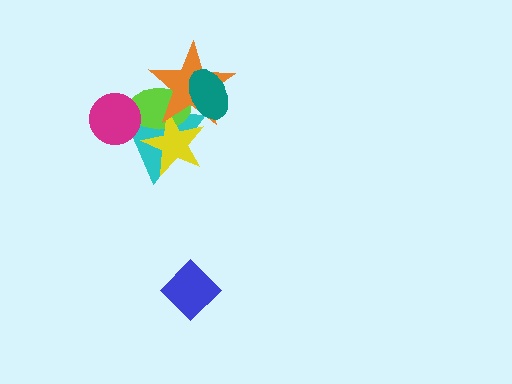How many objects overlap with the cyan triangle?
5 objects overlap with the cyan triangle.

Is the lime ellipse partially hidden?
Yes, it is partially covered by another shape.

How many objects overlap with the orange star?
4 objects overlap with the orange star.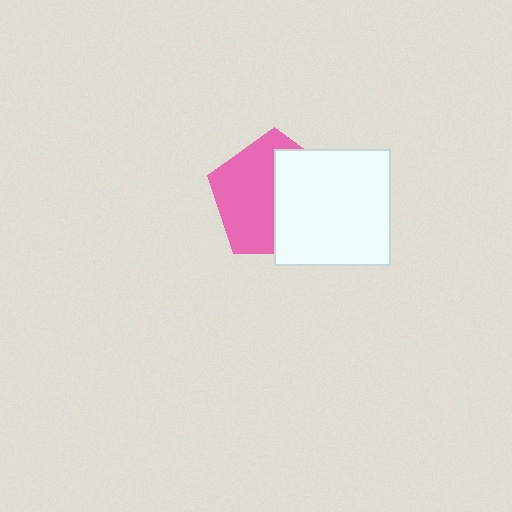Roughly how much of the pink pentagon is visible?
About half of it is visible (roughly 52%).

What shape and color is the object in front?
The object in front is a white square.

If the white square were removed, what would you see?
You would see the complete pink pentagon.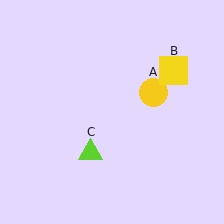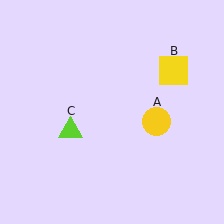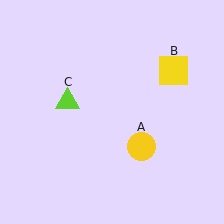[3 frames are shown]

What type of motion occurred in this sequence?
The yellow circle (object A), lime triangle (object C) rotated clockwise around the center of the scene.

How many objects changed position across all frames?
2 objects changed position: yellow circle (object A), lime triangle (object C).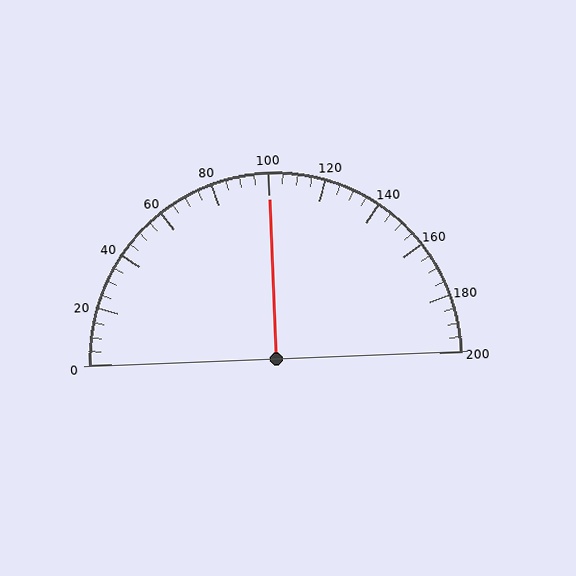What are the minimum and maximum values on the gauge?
The gauge ranges from 0 to 200.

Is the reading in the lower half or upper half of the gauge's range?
The reading is in the upper half of the range (0 to 200).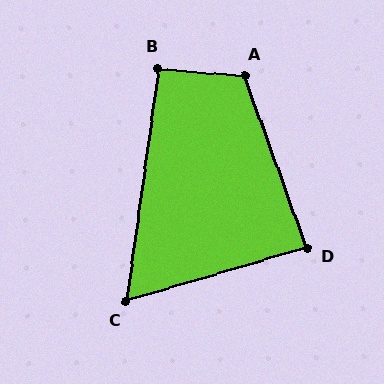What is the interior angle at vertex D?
Approximately 87 degrees (approximately right).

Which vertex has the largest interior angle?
A, at approximately 114 degrees.